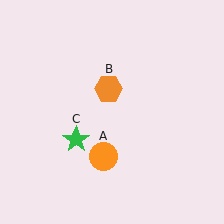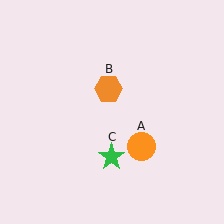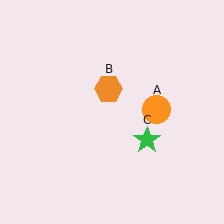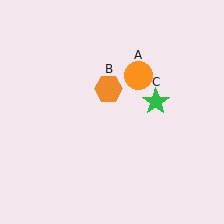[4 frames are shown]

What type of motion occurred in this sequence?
The orange circle (object A), green star (object C) rotated counterclockwise around the center of the scene.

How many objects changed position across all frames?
2 objects changed position: orange circle (object A), green star (object C).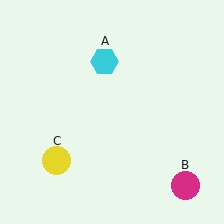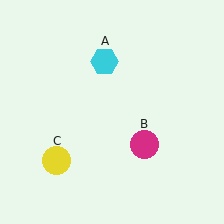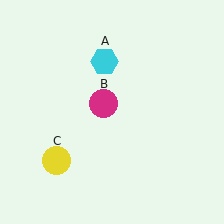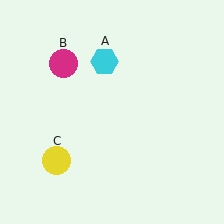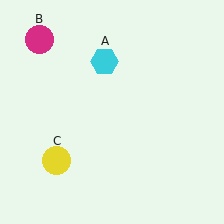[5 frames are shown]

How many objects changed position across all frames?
1 object changed position: magenta circle (object B).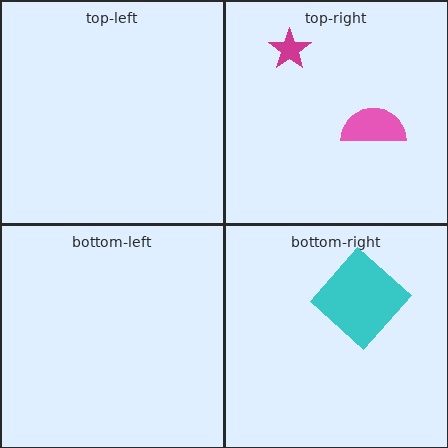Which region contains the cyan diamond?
The bottom-right region.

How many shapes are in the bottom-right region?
1.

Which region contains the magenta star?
The top-right region.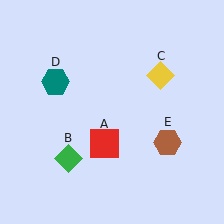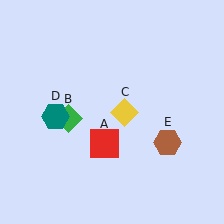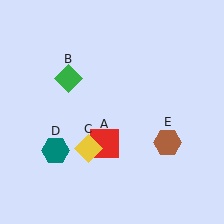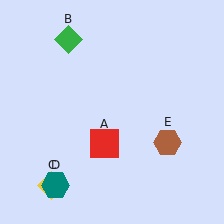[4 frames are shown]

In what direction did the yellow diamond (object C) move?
The yellow diamond (object C) moved down and to the left.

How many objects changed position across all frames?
3 objects changed position: green diamond (object B), yellow diamond (object C), teal hexagon (object D).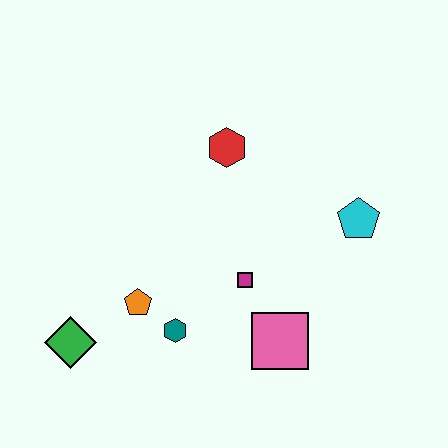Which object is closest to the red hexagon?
The magenta square is closest to the red hexagon.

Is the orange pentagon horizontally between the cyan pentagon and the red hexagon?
No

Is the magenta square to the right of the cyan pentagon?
No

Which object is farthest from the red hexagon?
The green diamond is farthest from the red hexagon.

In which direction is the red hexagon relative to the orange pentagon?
The red hexagon is above the orange pentagon.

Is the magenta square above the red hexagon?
No